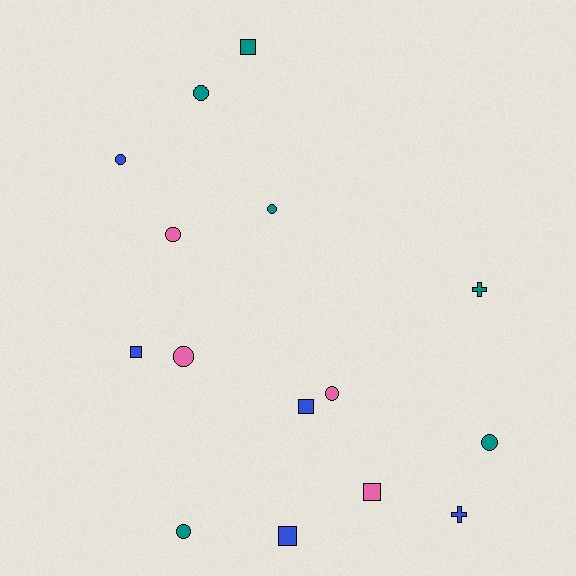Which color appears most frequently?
Teal, with 6 objects.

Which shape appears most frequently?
Circle, with 8 objects.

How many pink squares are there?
There is 1 pink square.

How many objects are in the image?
There are 15 objects.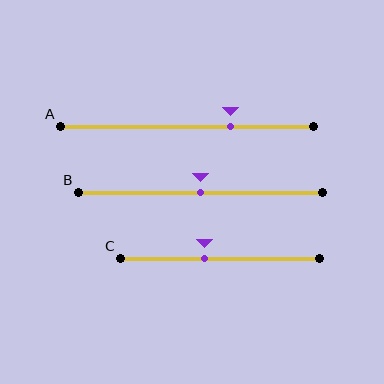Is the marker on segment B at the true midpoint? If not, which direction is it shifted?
Yes, the marker on segment B is at the true midpoint.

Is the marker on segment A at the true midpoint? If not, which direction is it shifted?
No, the marker on segment A is shifted to the right by about 17% of the segment length.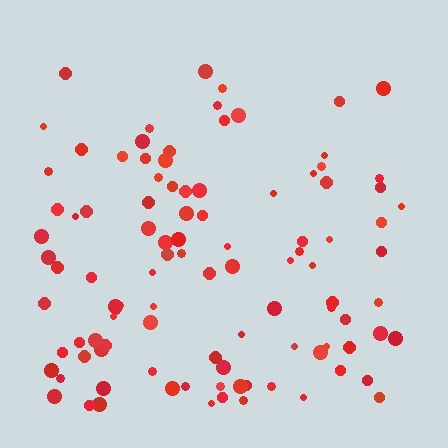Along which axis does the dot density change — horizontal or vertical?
Vertical.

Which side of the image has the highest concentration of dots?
The bottom.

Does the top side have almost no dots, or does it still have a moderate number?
Still a moderate number, just noticeably fewer than the bottom.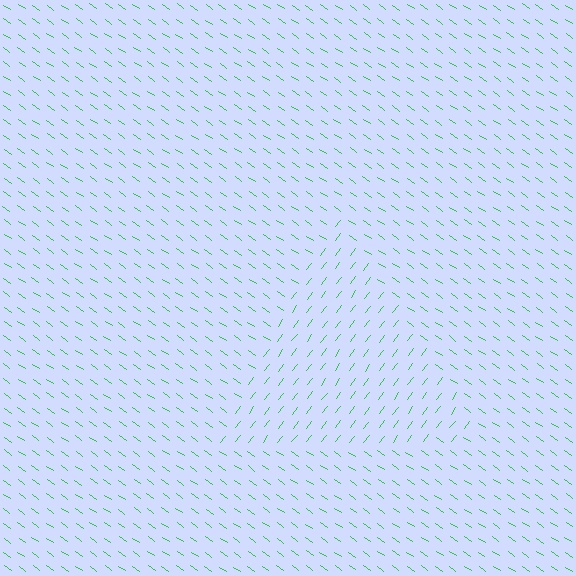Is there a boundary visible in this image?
Yes, there is a texture boundary formed by a change in line orientation.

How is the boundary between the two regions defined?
The boundary is defined purely by a change in line orientation (approximately 88 degrees difference). All lines are the same color and thickness.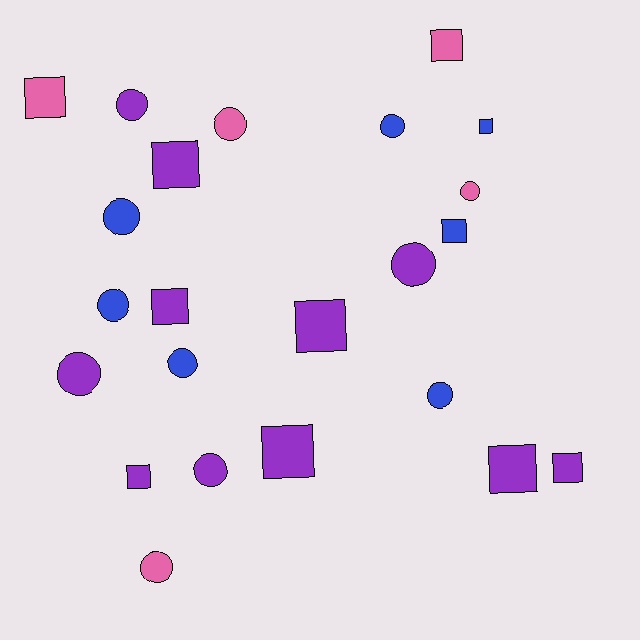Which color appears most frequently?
Purple, with 11 objects.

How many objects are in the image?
There are 23 objects.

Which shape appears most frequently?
Circle, with 12 objects.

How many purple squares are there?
There are 7 purple squares.